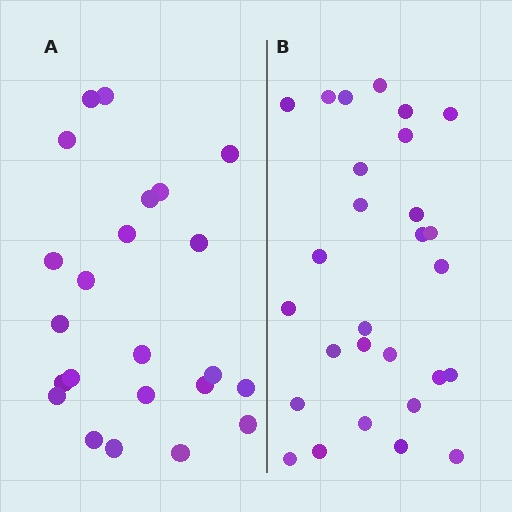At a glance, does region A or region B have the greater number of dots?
Region B (the right region) has more dots.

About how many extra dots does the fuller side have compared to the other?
Region B has about 5 more dots than region A.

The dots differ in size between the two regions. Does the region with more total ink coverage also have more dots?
No. Region A has more total ink coverage because its dots are larger, but region B actually contains more individual dots. Total area can be misleading — the number of items is what matters here.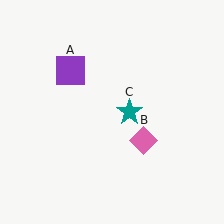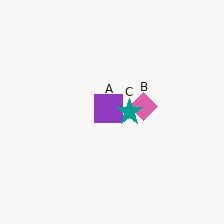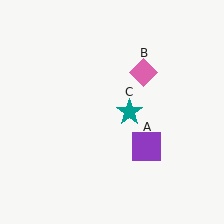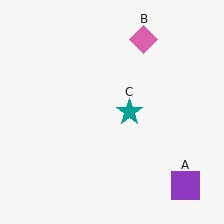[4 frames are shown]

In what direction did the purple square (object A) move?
The purple square (object A) moved down and to the right.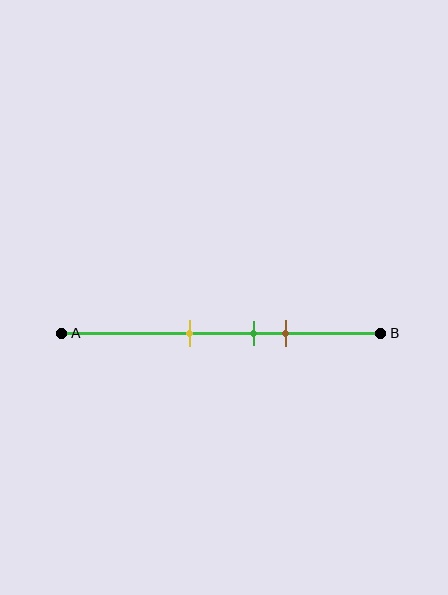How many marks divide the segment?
There are 3 marks dividing the segment.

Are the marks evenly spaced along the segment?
Yes, the marks are approximately evenly spaced.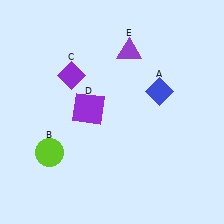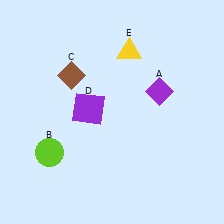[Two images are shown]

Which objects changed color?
A changed from blue to purple. C changed from purple to brown. E changed from purple to yellow.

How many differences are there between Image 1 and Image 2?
There are 3 differences between the two images.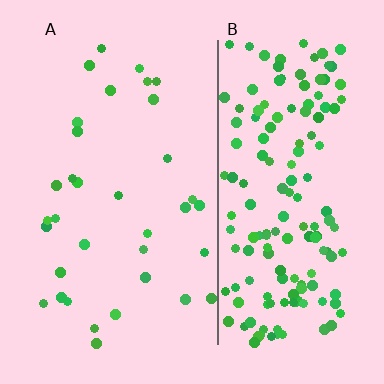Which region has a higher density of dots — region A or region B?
B (the right).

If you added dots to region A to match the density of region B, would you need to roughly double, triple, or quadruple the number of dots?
Approximately quadruple.